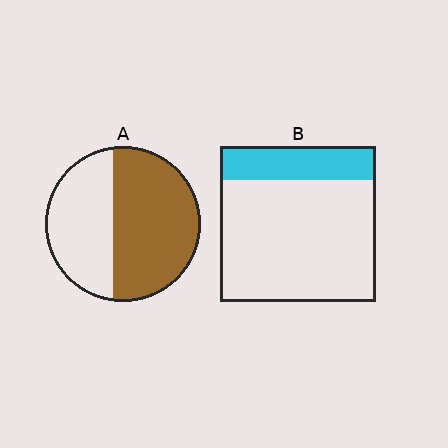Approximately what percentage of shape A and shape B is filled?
A is approximately 60% and B is approximately 20%.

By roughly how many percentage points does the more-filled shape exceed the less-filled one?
By roughly 35 percentage points (A over B).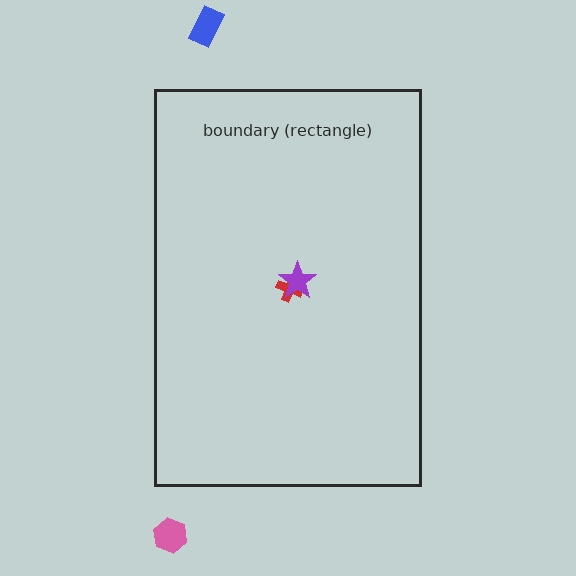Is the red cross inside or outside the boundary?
Inside.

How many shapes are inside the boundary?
2 inside, 2 outside.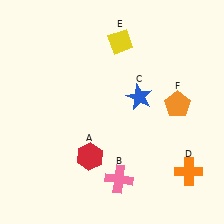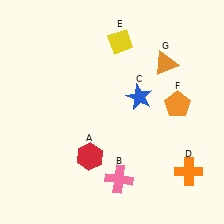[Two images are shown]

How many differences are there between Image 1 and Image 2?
There is 1 difference between the two images.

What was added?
An orange triangle (G) was added in Image 2.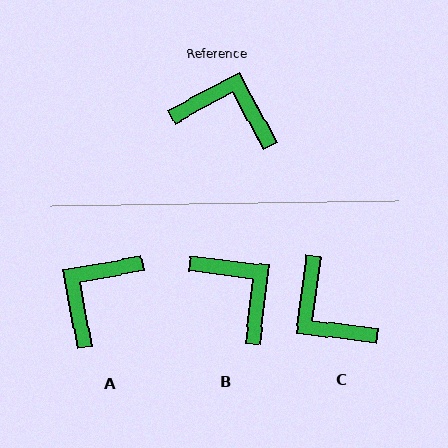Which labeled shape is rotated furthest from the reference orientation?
C, about 144 degrees away.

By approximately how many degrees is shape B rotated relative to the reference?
Approximately 35 degrees clockwise.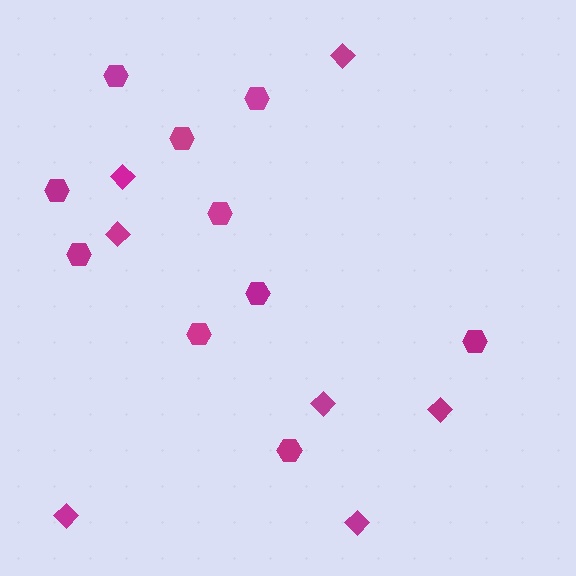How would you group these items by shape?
There are 2 groups: one group of hexagons (10) and one group of diamonds (7).